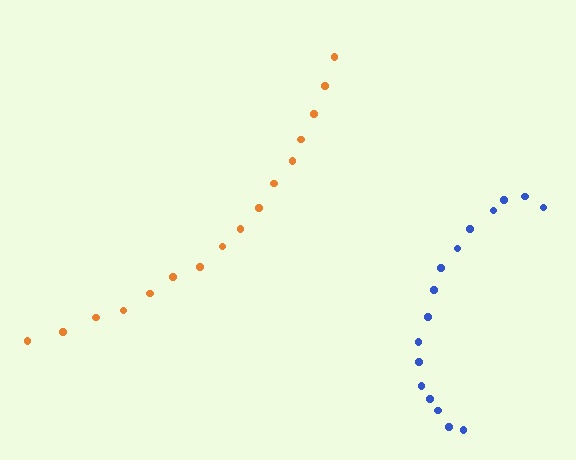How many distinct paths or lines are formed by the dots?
There are 2 distinct paths.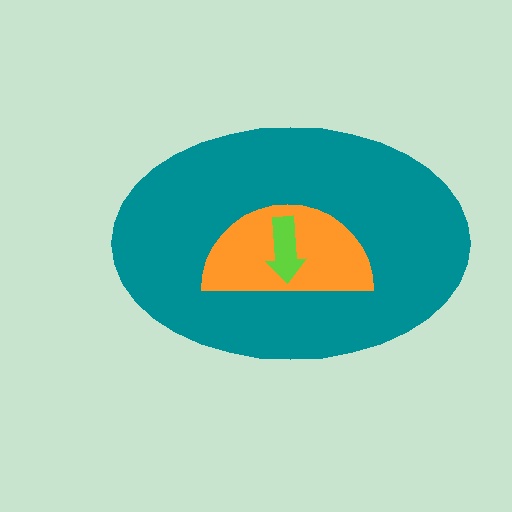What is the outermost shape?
The teal ellipse.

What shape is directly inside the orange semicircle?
The lime arrow.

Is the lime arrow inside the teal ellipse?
Yes.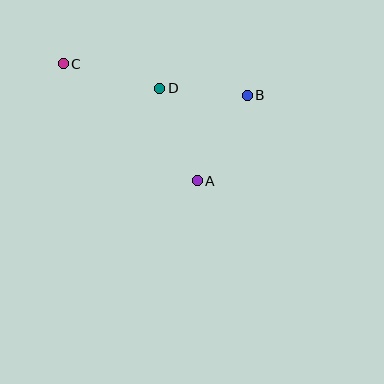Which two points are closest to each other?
Points B and D are closest to each other.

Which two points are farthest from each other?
Points B and C are farthest from each other.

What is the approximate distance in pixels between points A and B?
The distance between A and B is approximately 99 pixels.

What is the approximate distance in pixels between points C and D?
The distance between C and D is approximately 99 pixels.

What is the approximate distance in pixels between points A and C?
The distance between A and C is approximately 178 pixels.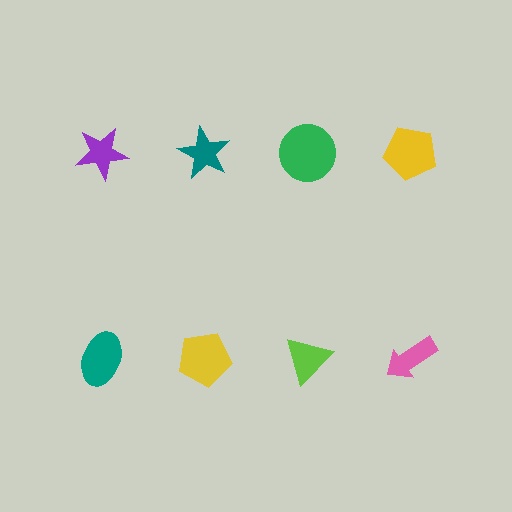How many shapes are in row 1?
4 shapes.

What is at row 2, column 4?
A pink arrow.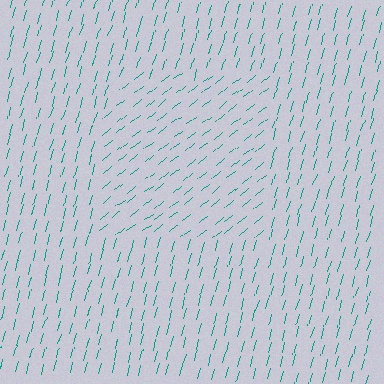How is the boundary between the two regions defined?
The boundary is defined purely by a change in line orientation (approximately 35 degrees difference). All lines are the same color and thickness.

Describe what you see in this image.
The image is filled with small teal line segments. A rectangle region in the image has lines oriented differently from the surrounding lines, creating a visible texture boundary.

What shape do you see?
I see a rectangle.